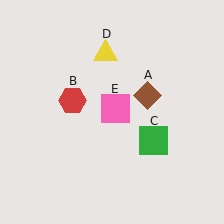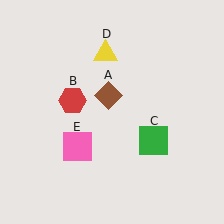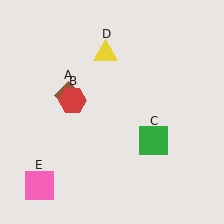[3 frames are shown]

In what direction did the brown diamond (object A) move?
The brown diamond (object A) moved left.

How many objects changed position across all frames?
2 objects changed position: brown diamond (object A), pink square (object E).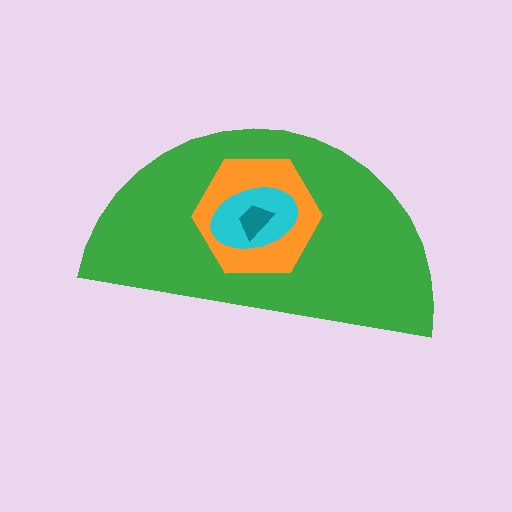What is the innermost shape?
The teal trapezoid.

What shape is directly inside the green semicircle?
The orange hexagon.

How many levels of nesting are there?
4.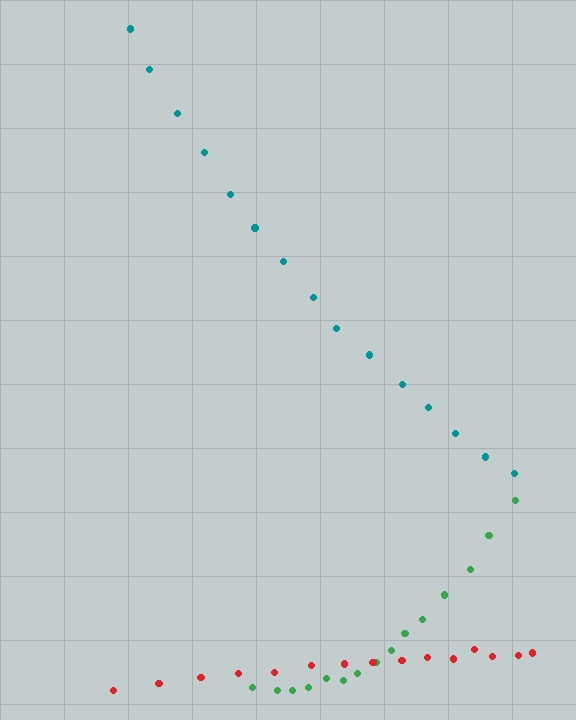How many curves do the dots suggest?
There are 3 distinct paths.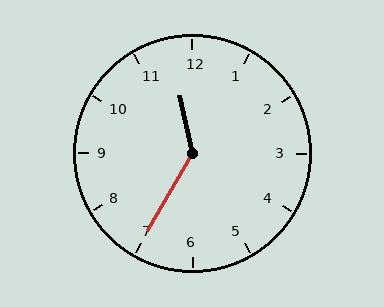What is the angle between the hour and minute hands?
Approximately 138 degrees.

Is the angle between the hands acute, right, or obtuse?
It is obtuse.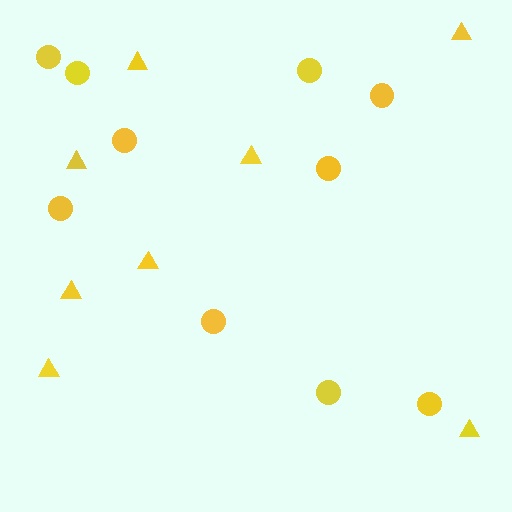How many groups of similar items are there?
There are 2 groups: one group of circles (10) and one group of triangles (8).